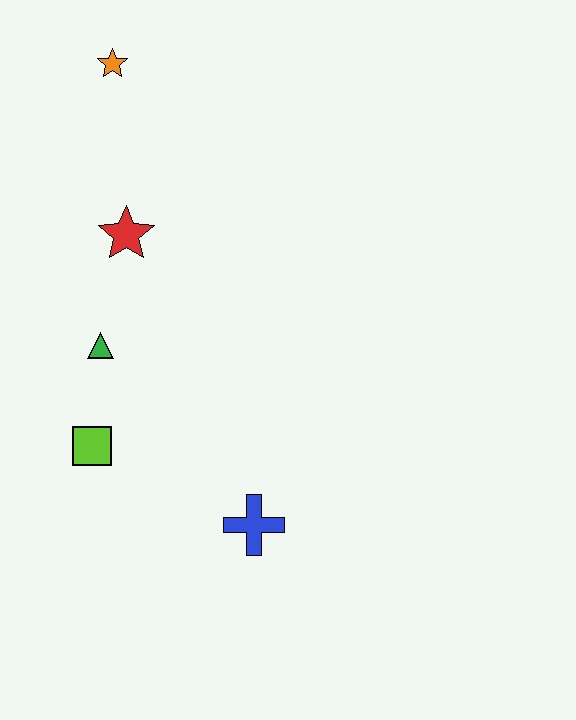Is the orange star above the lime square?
Yes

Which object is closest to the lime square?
The green triangle is closest to the lime square.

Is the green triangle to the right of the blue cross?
No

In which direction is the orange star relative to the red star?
The orange star is above the red star.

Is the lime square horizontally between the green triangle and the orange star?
No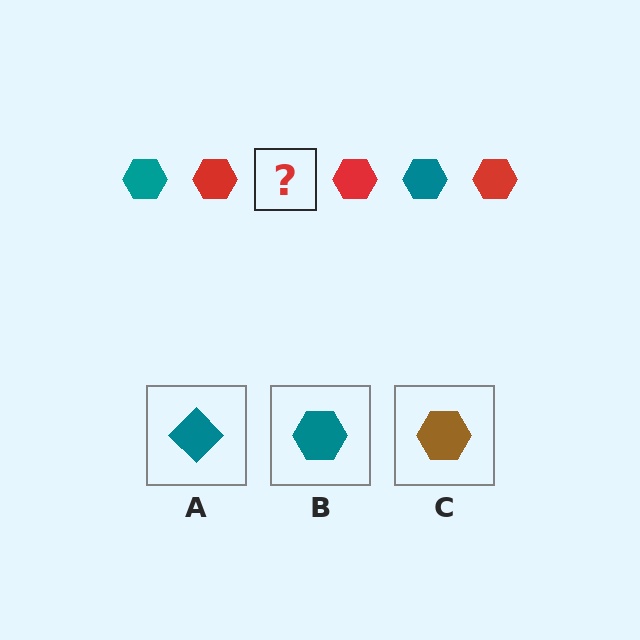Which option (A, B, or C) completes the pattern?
B.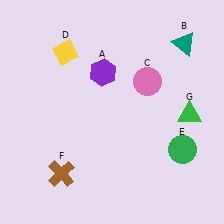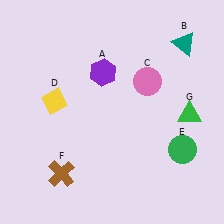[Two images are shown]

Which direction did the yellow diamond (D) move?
The yellow diamond (D) moved down.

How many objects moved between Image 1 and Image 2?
1 object moved between the two images.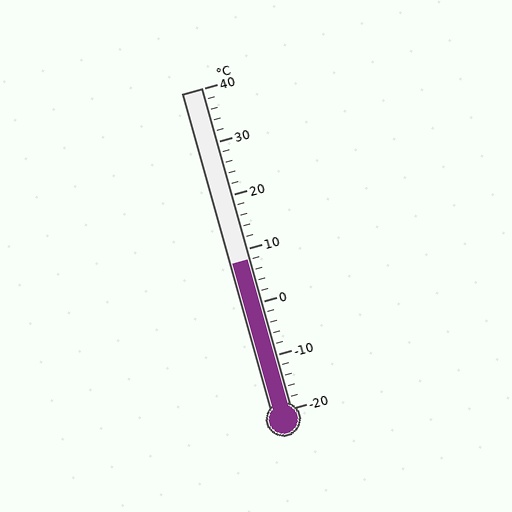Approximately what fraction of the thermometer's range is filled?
The thermometer is filled to approximately 45% of its range.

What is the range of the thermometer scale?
The thermometer scale ranges from -20°C to 40°C.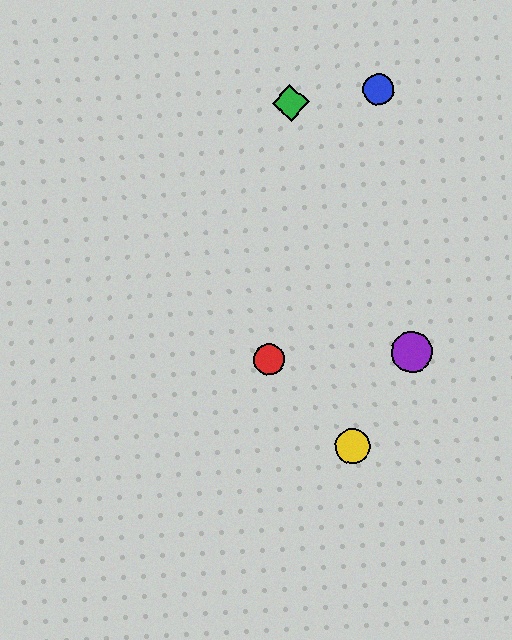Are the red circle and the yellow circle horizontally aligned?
No, the red circle is at y≈359 and the yellow circle is at y≈446.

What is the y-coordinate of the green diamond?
The green diamond is at y≈103.